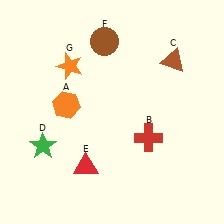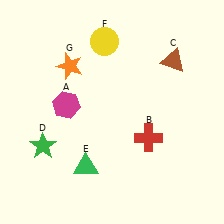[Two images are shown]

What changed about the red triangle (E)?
In Image 1, E is red. In Image 2, it changed to green.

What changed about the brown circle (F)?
In Image 1, F is brown. In Image 2, it changed to yellow.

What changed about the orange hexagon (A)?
In Image 1, A is orange. In Image 2, it changed to magenta.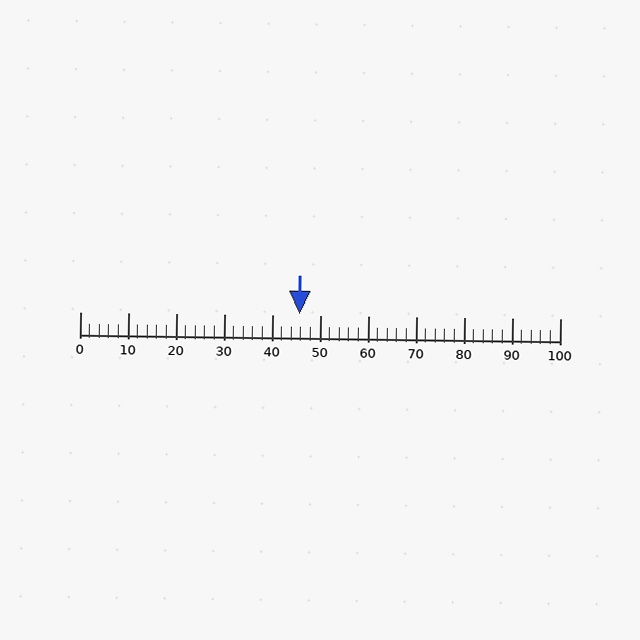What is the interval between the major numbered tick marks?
The major tick marks are spaced 10 units apart.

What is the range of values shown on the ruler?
The ruler shows values from 0 to 100.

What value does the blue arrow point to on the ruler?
The blue arrow points to approximately 46.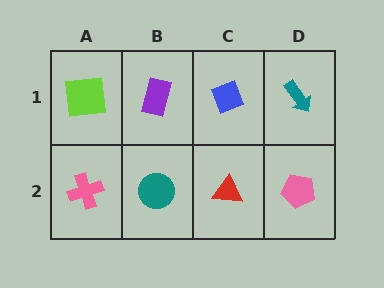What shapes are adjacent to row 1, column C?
A red triangle (row 2, column C), a purple rectangle (row 1, column B), a teal arrow (row 1, column D).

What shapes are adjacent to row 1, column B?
A teal circle (row 2, column B), a lime square (row 1, column A), a blue diamond (row 1, column C).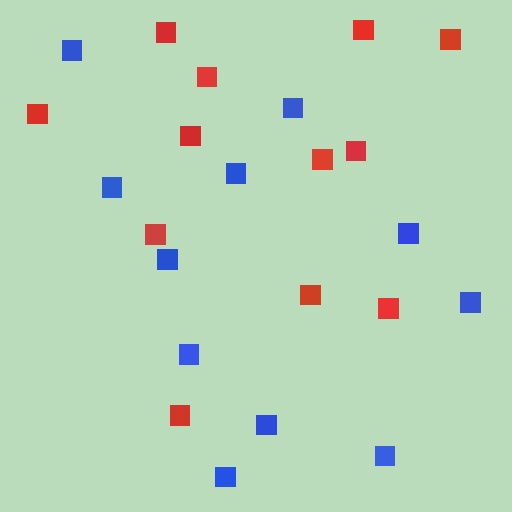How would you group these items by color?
There are 2 groups: one group of red squares (12) and one group of blue squares (11).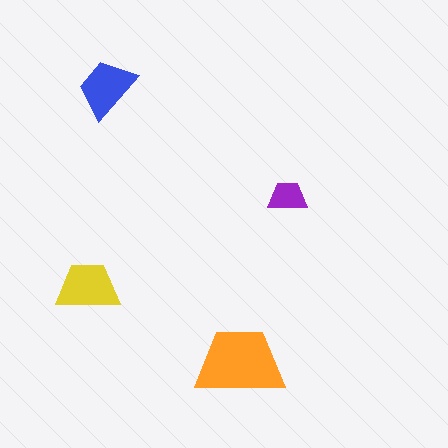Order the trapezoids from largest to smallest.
the orange one, the yellow one, the blue one, the purple one.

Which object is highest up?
The blue trapezoid is topmost.